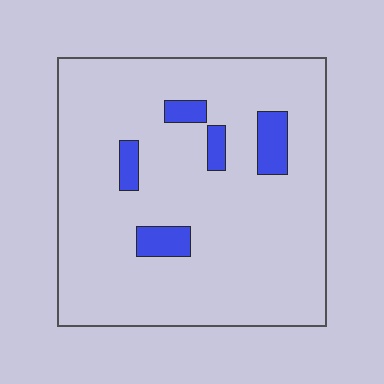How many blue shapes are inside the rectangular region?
5.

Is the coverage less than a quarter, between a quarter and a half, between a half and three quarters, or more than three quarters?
Less than a quarter.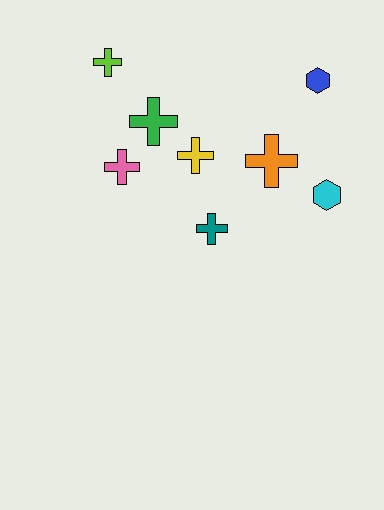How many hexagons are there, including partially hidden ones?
There are 2 hexagons.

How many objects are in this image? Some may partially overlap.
There are 8 objects.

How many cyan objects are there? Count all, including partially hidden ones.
There is 1 cyan object.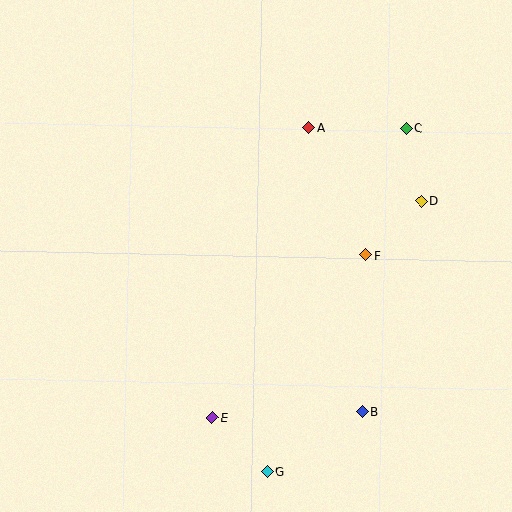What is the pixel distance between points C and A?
The distance between C and A is 97 pixels.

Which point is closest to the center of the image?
Point F at (366, 255) is closest to the center.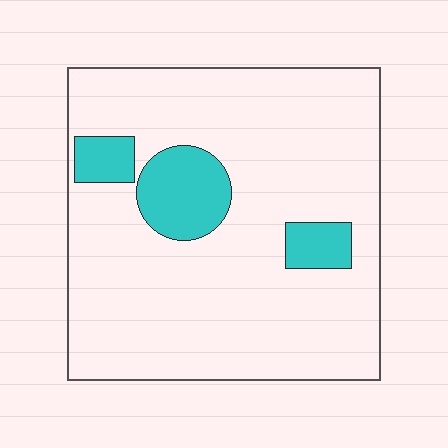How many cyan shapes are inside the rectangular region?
3.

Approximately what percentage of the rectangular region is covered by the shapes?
Approximately 15%.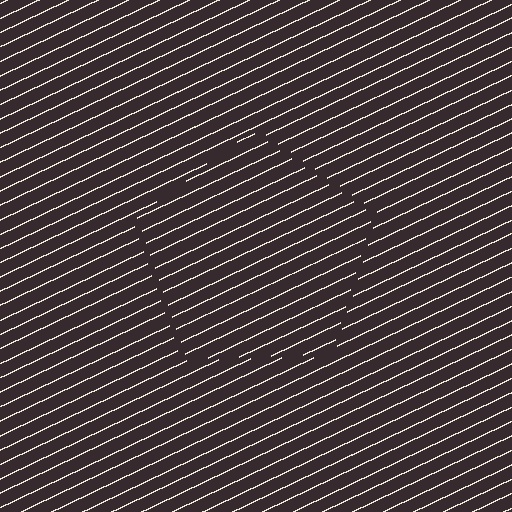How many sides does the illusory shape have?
5 sides — the line-ends trace a pentagon.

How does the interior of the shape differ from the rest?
The interior of the shape contains the same grating, shifted by half a period — the contour is defined by the phase discontinuity where line-ends from the inner and outer gratings abut.